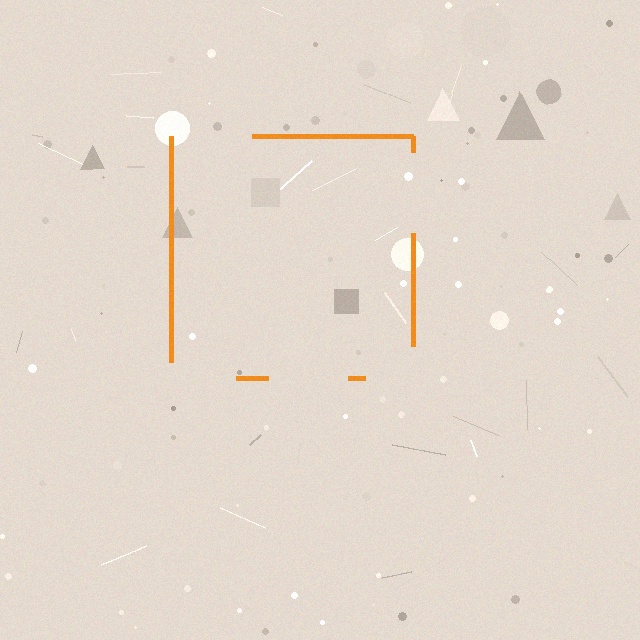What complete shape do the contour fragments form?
The contour fragments form a square.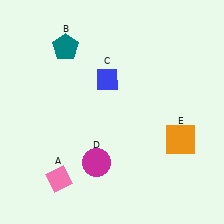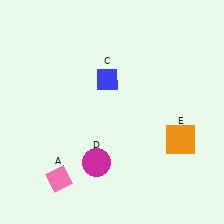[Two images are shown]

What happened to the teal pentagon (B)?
The teal pentagon (B) was removed in Image 2. It was in the top-left area of Image 1.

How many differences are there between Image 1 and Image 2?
There is 1 difference between the two images.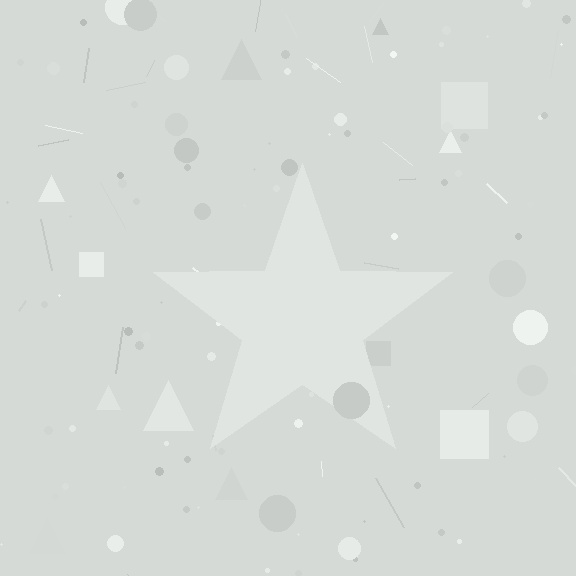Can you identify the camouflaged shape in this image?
The camouflaged shape is a star.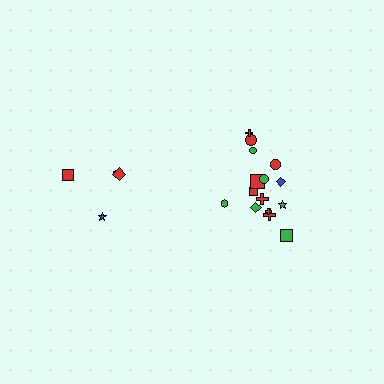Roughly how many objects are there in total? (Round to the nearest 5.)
Roughly 20 objects in total.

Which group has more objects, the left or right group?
The right group.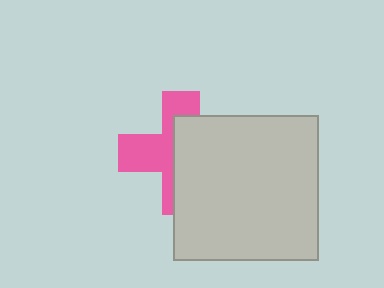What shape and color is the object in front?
The object in front is a light gray square.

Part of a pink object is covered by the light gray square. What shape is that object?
It is a cross.